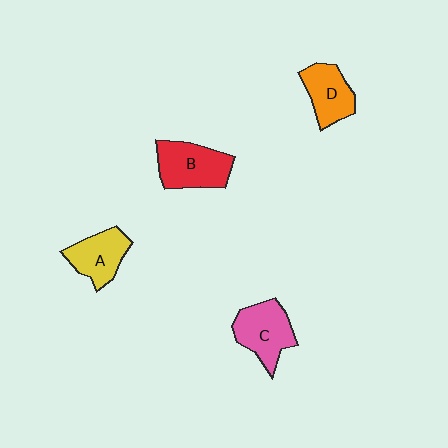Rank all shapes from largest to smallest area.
From largest to smallest: B (red), C (pink), A (yellow), D (orange).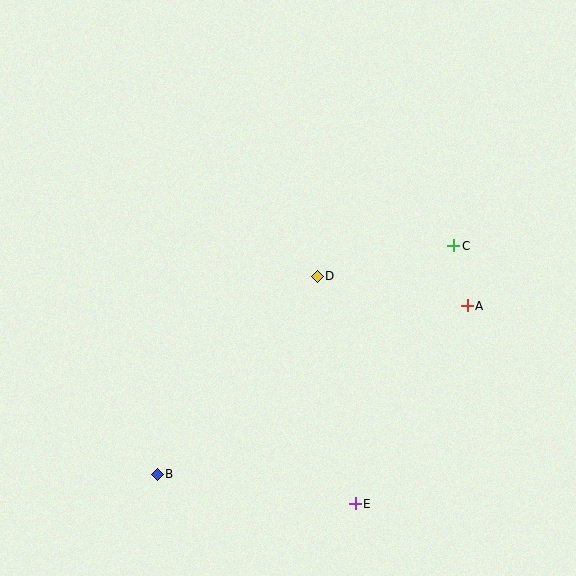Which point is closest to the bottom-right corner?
Point E is closest to the bottom-right corner.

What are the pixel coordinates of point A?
Point A is at (467, 306).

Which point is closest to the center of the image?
Point D at (317, 276) is closest to the center.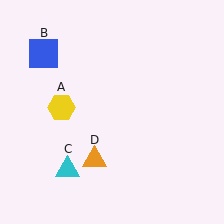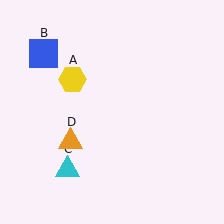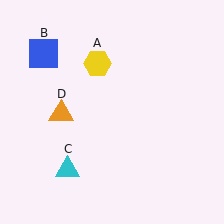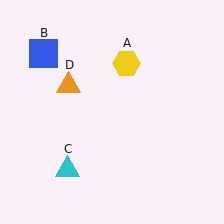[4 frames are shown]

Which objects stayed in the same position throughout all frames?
Blue square (object B) and cyan triangle (object C) remained stationary.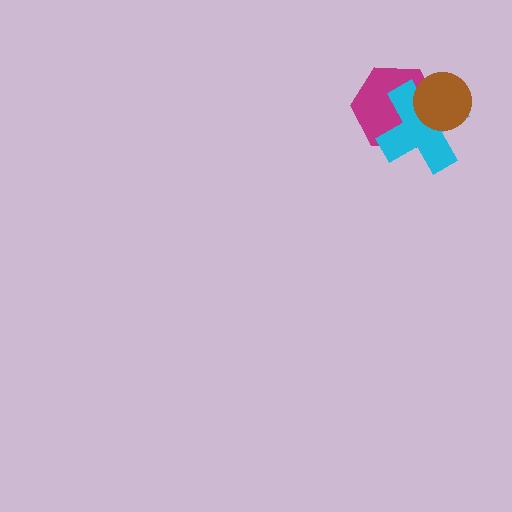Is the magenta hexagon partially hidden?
Yes, it is partially covered by another shape.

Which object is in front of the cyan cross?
The brown circle is in front of the cyan cross.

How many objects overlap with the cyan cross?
2 objects overlap with the cyan cross.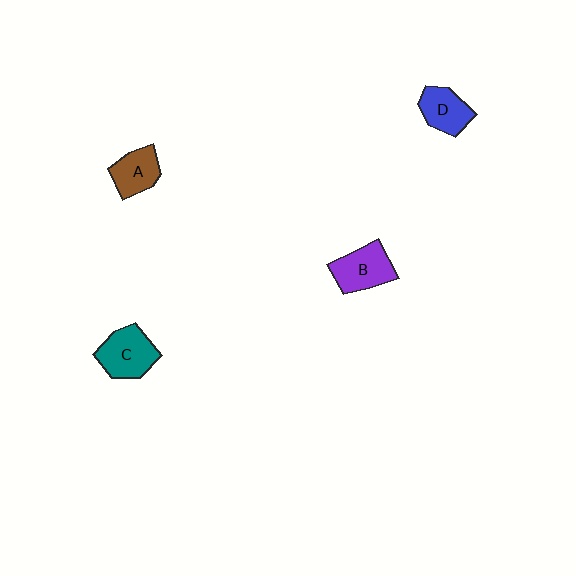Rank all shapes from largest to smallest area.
From largest to smallest: C (teal), B (purple), D (blue), A (brown).